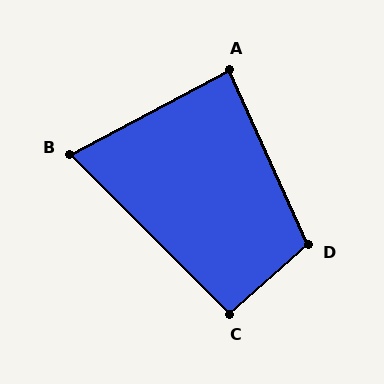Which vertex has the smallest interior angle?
B, at approximately 73 degrees.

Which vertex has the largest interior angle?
D, at approximately 107 degrees.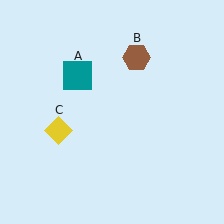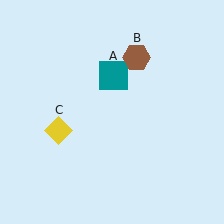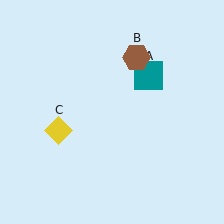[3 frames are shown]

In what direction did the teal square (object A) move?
The teal square (object A) moved right.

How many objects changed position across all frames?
1 object changed position: teal square (object A).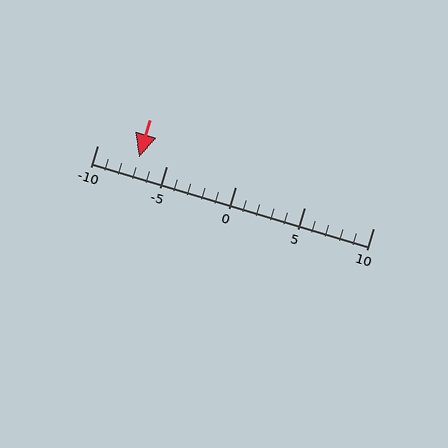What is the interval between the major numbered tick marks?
The major tick marks are spaced 5 units apart.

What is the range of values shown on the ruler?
The ruler shows values from -10 to 10.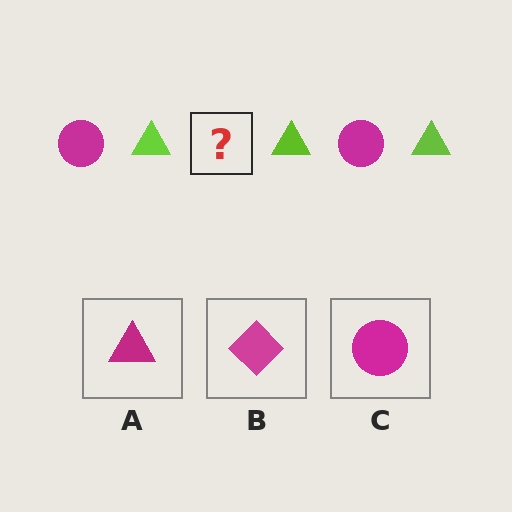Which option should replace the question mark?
Option C.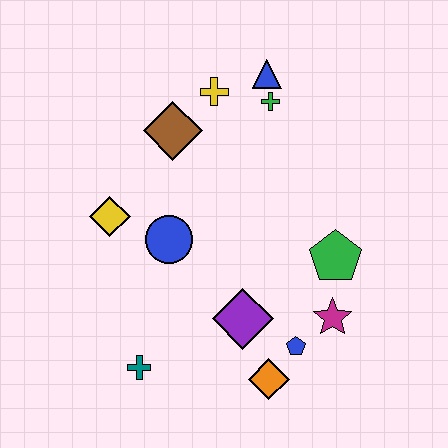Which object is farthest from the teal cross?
The blue triangle is farthest from the teal cross.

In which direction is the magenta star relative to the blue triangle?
The magenta star is below the blue triangle.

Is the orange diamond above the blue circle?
No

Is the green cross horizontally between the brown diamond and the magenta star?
Yes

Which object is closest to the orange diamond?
The blue pentagon is closest to the orange diamond.